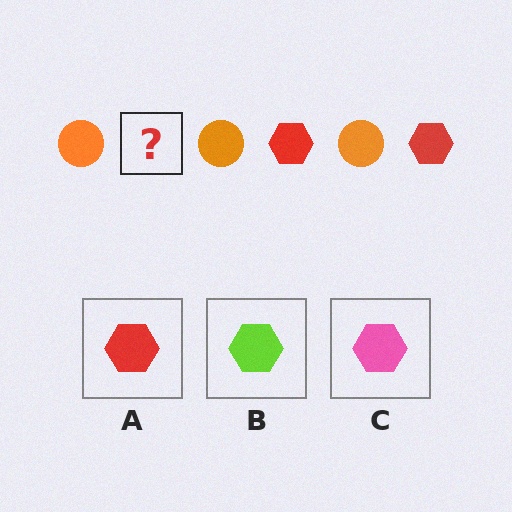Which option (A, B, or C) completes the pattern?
A.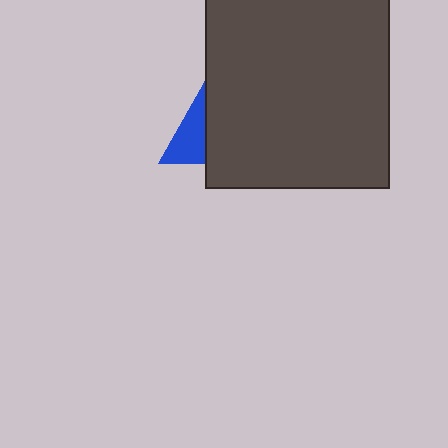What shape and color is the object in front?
The object in front is a dark gray rectangle.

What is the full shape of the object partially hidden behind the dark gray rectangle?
The partially hidden object is a blue triangle.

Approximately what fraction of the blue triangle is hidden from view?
Roughly 64% of the blue triangle is hidden behind the dark gray rectangle.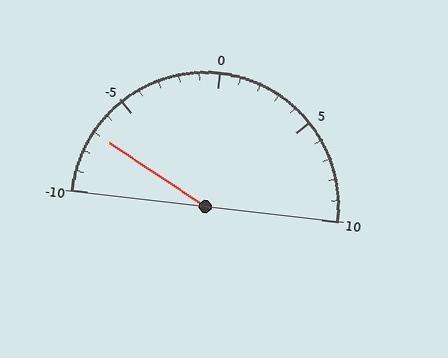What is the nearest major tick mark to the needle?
The nearest major tick mark is -5.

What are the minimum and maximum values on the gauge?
The gauge ranges from -10 to 10.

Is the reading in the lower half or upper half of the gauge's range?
The reading is in the lower half of the range (-10 to 10).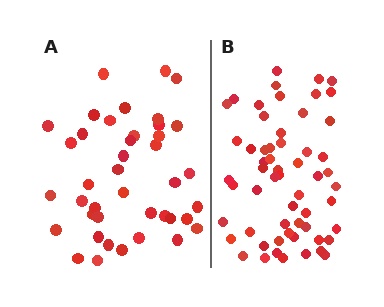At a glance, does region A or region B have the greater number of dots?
Region B (the right region) has more dots.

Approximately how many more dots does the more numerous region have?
Region B has approximately 15 more dots than region A.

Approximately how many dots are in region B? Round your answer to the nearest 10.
About 60 dots. (The exact count is 58, which rounds to 60.)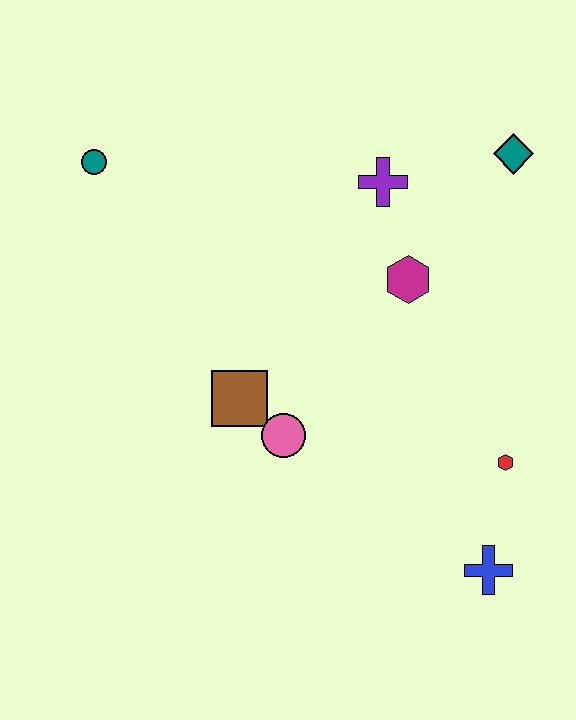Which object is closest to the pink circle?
The brown square is closest to the pink circle.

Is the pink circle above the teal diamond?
No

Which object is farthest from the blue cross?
The teal circle is farthest from the blue cross.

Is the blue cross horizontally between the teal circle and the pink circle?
No